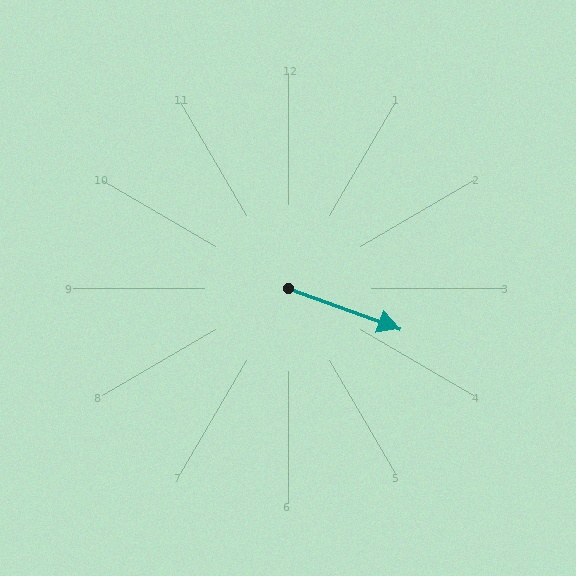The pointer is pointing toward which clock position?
Roughly 4 o'clock.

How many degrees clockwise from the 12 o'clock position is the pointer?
Approximately 110 degrees.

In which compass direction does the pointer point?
East.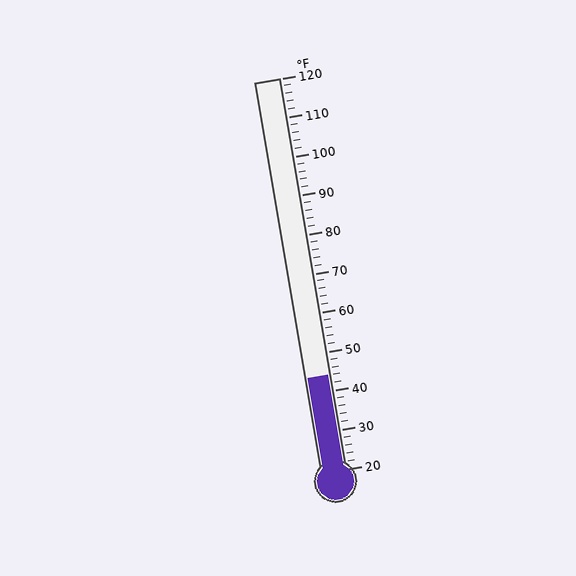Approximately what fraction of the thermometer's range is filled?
The thermometer is filled to approximately 25% of its range.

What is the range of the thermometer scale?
The thermometer scale ranges from 20°F to 120°F.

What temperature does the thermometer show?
The thermometer shows approximately 44°F.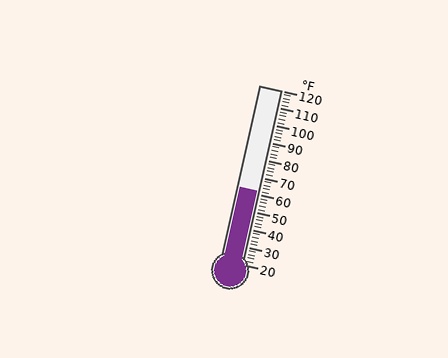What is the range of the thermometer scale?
The thermometer scale ranges from 20°F to 120°F.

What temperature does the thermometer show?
The thermometer shows approximately 62°F.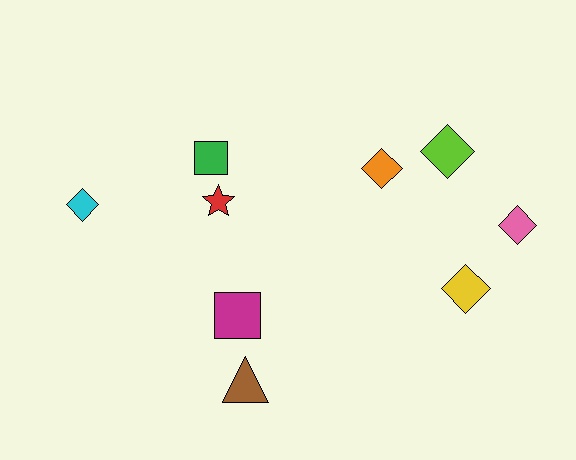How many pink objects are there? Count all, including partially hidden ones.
There is 1 pink object.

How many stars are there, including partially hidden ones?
There is 1 star.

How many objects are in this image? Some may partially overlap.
There are 9 objects.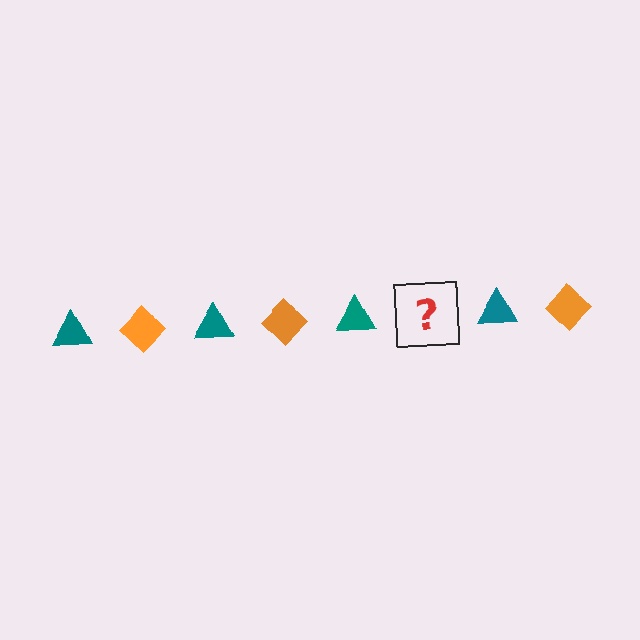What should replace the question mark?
The question mark should be replaced with an orange diamond.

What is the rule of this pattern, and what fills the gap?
The rule is that the pattern alternates between teal triangle and orange diamond. The gap should be filled with an orange diamond.